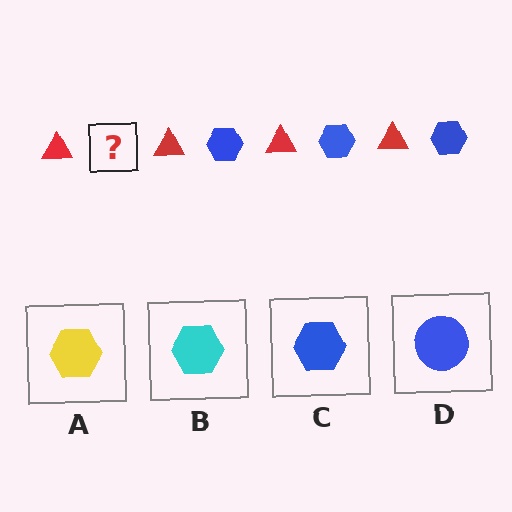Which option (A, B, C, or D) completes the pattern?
C.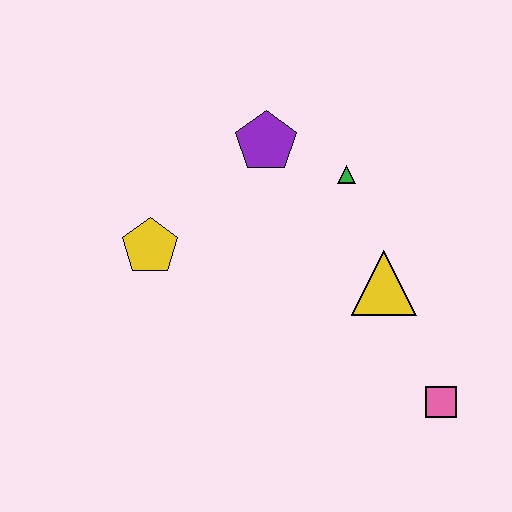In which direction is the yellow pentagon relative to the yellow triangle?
The yellow pentagon is to the left of the yellow triangle.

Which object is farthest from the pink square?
The yellow pentagon is farthest from the pink square.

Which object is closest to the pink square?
The yellow triangle is closest to the pink square.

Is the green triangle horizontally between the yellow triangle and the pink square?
No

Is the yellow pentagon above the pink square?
Yes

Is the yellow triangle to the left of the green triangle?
No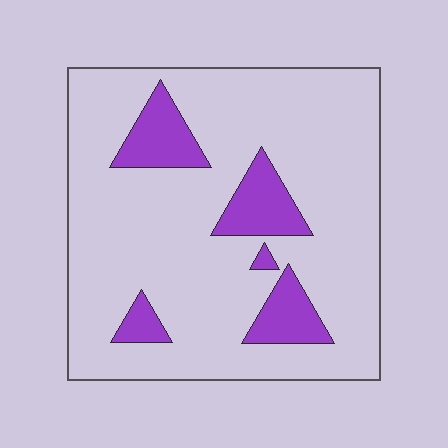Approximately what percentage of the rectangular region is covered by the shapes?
Approximately 15%.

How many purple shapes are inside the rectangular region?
5.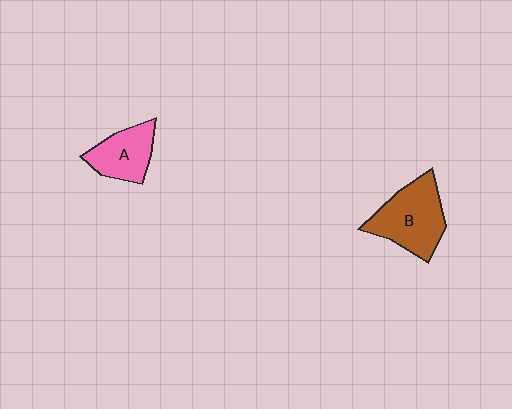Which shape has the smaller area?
Shape A (pink).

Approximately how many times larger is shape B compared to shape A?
Approximately 1.5 times.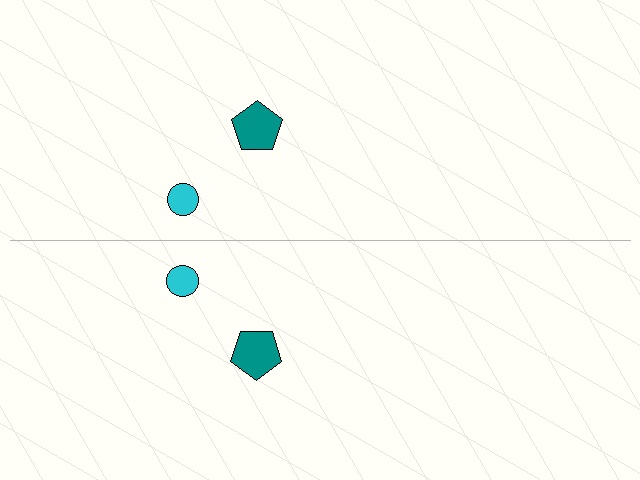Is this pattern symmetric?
Yes, this pattern has bilateral (reflection) symmetry.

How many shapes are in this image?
There are 4 shapes in this image.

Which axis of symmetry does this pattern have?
The pattern has a horizontal axis of symmetry running through the center of the image.